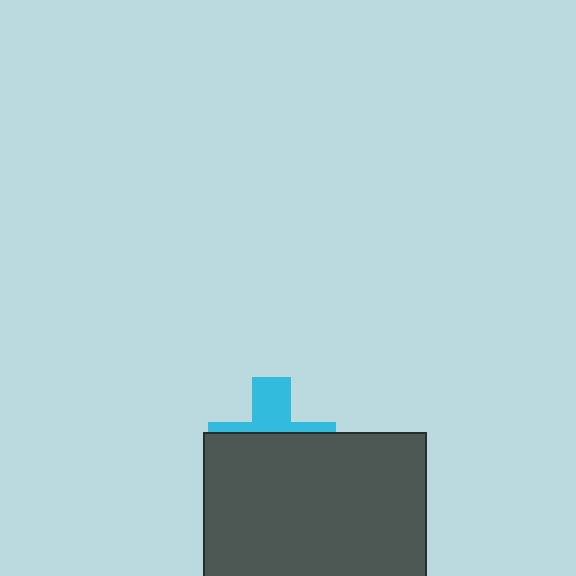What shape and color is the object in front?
The object in front is a dark gray rectangle.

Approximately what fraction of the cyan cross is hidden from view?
Roughly 65% of the cyan cross is hidden behind the dark gray rectangle.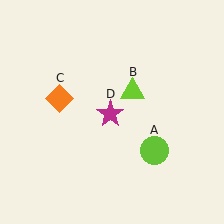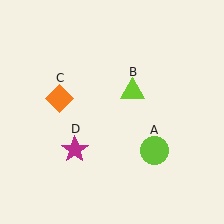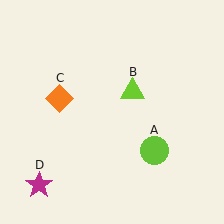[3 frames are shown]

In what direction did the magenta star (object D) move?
The magenta star (object D) moved down and to the left.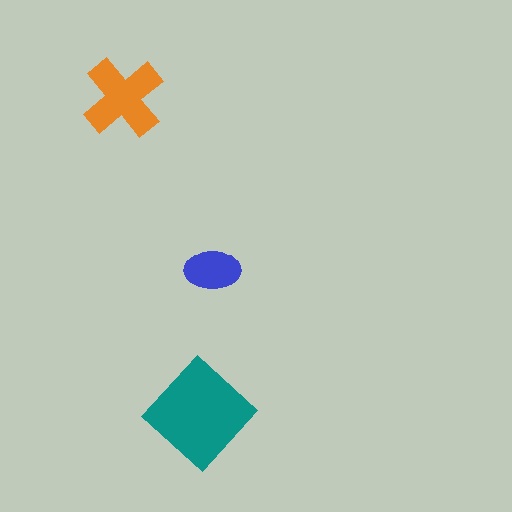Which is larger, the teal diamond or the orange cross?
The teal diamond.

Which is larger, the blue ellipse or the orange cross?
The orange cross.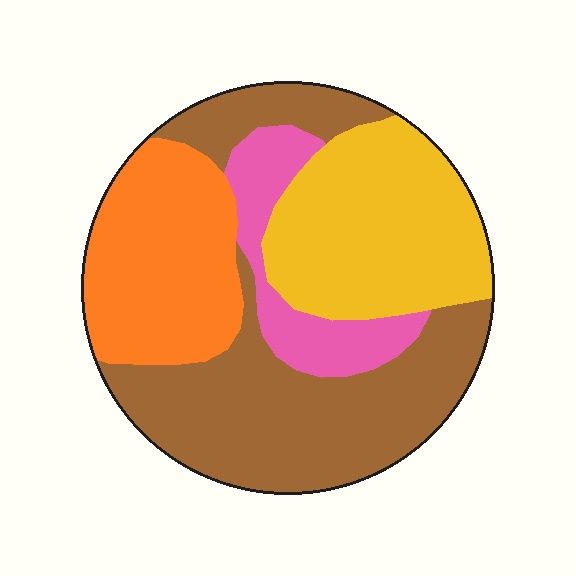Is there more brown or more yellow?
Brown.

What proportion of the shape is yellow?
Yellow takes up about one quarter (1/4) of the shape.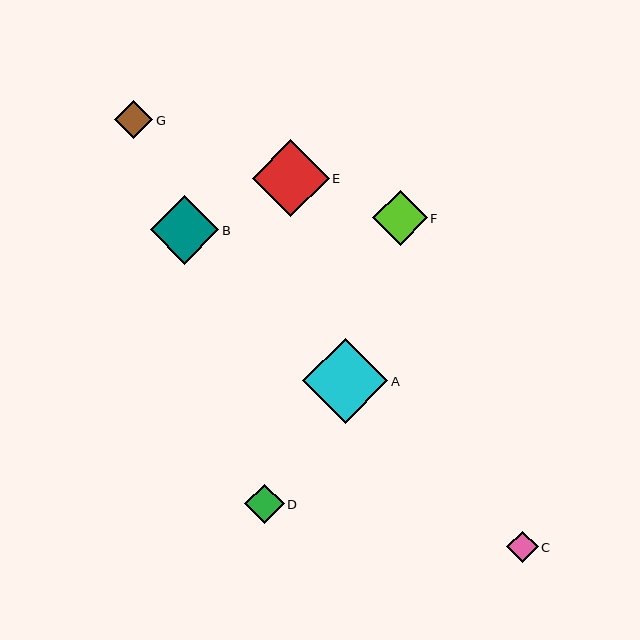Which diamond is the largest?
Diamond A is the largest with a size of approximately 85 pixels.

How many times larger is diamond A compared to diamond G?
Diamond A is approximately 2.3 times the size of diamond G.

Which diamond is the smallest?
Diamond C is the smallest with a size of approximately 31 pixels.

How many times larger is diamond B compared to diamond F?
Diamond B is approximately 1.3 times the size of diamond F.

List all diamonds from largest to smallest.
From largest to smallest: A, E, B, F, D, G, C.